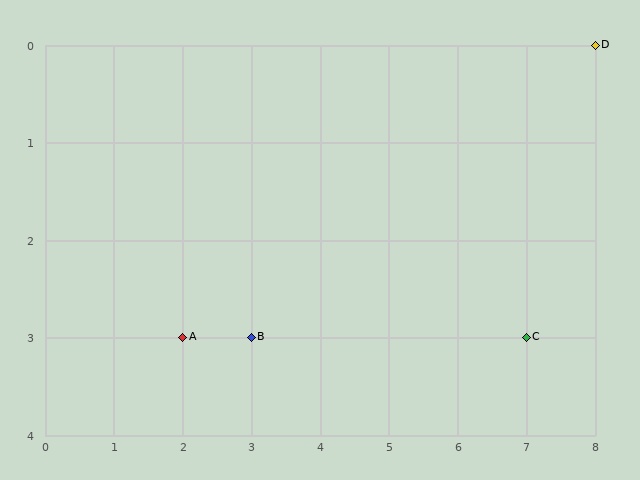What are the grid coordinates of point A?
Point A is at grid coordinates (2, 3).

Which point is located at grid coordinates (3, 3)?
Point B is at (3, 3).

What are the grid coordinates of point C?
Point C is at grid coordinates (7, 3).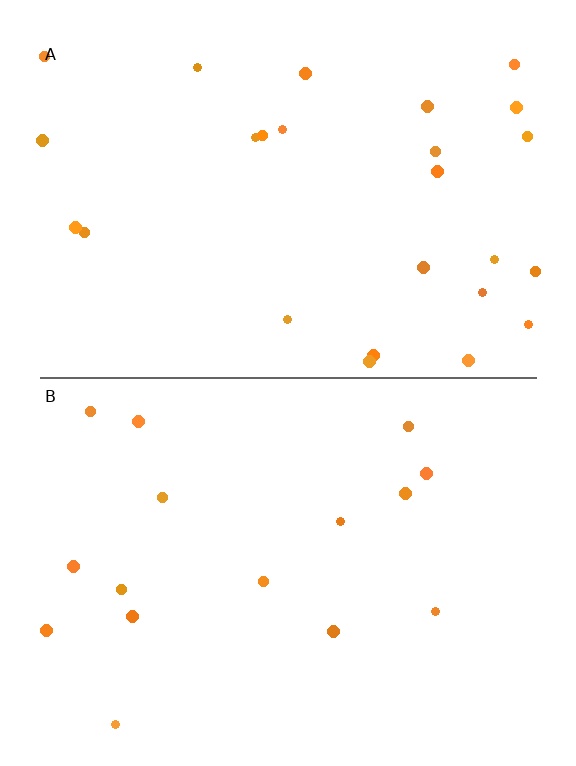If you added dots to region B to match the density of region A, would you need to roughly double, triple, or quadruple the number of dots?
Approximately double.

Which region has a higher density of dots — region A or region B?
A (the top).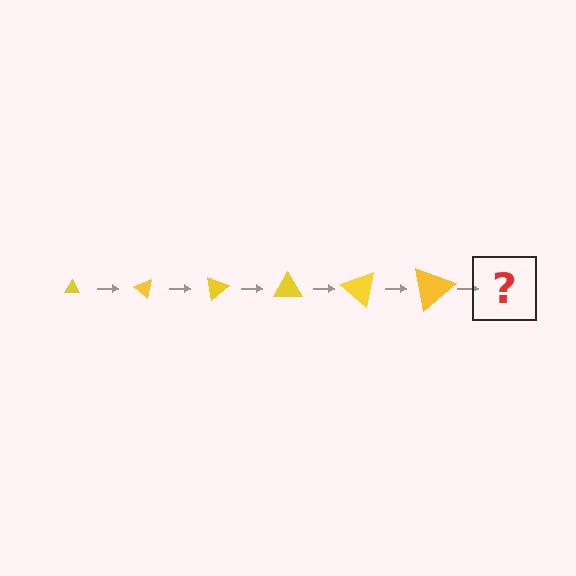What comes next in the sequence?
The next element should be a triangle, larger than the previous one and rotated 240 degrees from the start.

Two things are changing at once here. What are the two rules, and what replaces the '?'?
The two rules are that the triangle grows larger each step and it rotates 40 degrees each step. The '?' should be a triangle, larger than the previous one and rotated 240 degrees from the start.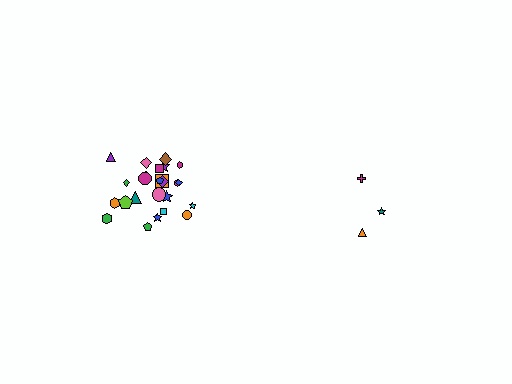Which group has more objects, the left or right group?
The left group.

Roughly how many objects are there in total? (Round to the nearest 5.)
Roughly 30 objects in total.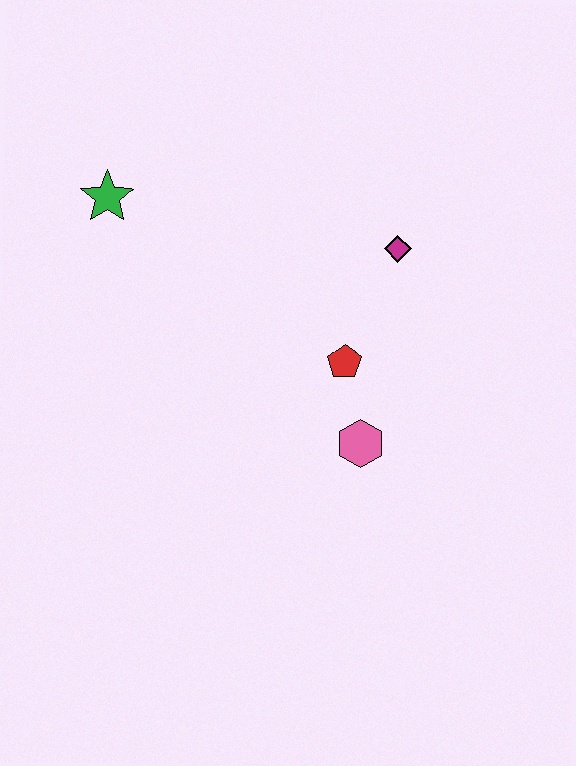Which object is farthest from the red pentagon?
The green star is farthest from the red pentagon.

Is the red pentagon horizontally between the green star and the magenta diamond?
Yes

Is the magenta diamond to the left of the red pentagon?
No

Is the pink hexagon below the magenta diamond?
Yes